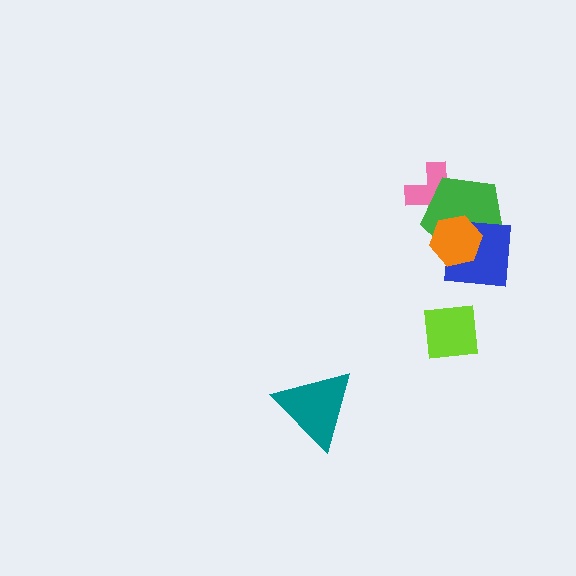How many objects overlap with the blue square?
2 objects overlap with the blue square.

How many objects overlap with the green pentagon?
3 objects overlap with the green pentagon.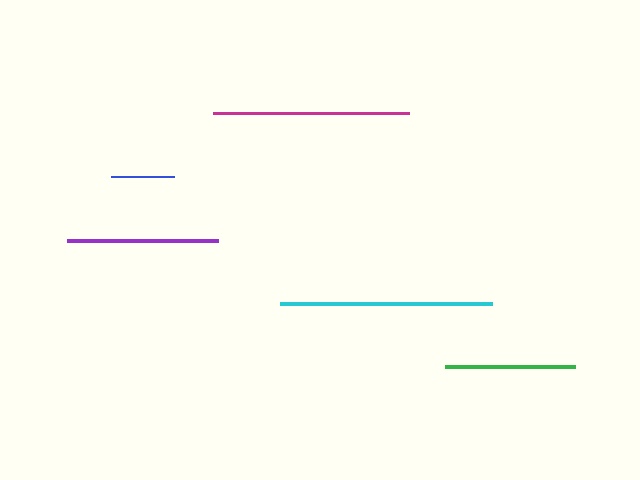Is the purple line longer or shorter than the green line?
The purple line is longer than the green line.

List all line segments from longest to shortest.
From longest to shortest: cyan, magenta, purple, green, blue.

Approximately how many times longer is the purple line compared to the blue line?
The purple line is approximately 2.4 times the length of the blue line.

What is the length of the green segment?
The green segment is approximately 130 pixels long.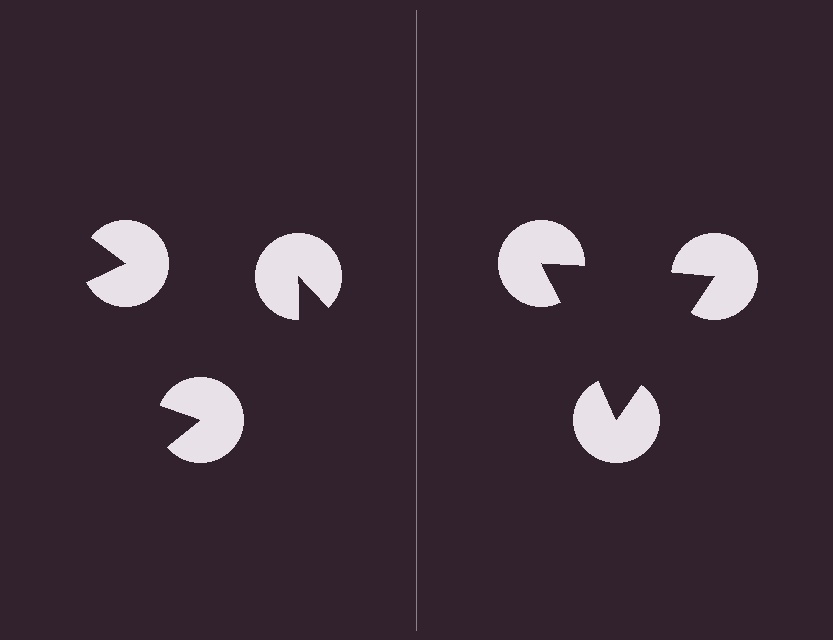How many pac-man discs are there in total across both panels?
6 — 3 on each side.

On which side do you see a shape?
An illusory triangle appears on the right side. On the left side the wedge cuts are rotated, so no coherent shape forms.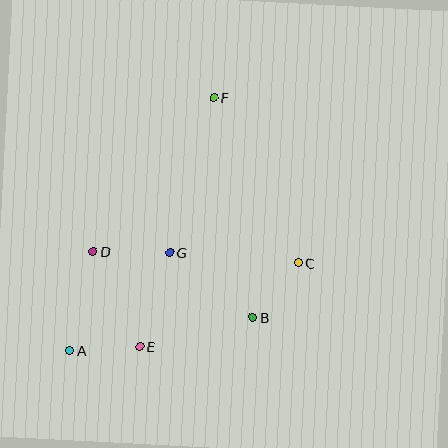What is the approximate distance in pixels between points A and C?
The distance between A and C is approximately 245 pixels.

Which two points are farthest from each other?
Points A and F are farthest from each other.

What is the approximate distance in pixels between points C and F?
The distance between C and F is approximately 186 pixels.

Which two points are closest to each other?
Points A and E are closest to each other.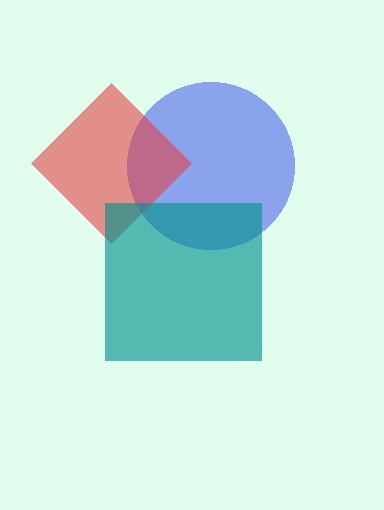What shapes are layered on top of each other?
The layered shapes are: a blue circle, a red diamond, a teal square.